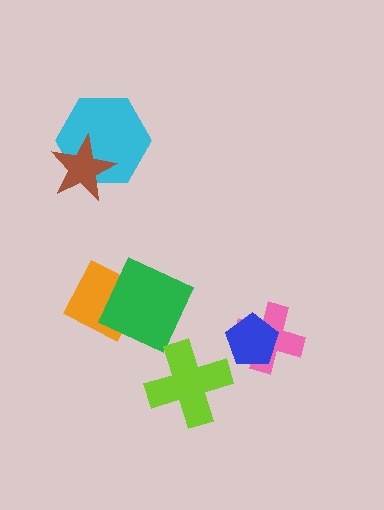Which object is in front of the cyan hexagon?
The brown star is in front of the cyan hexagon.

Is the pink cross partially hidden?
Yes, it is partially covered by another shape.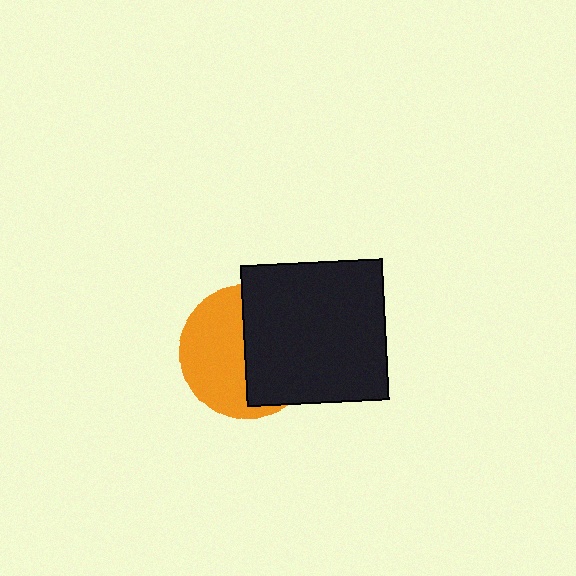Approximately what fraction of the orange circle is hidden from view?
Roughly 50% of the orange circle is hidden behind the black square.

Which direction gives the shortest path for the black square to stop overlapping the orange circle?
Moving right gives the shortest separation.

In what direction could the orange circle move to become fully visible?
The orange circle could move left. That would shift it out from behind the black square entirely.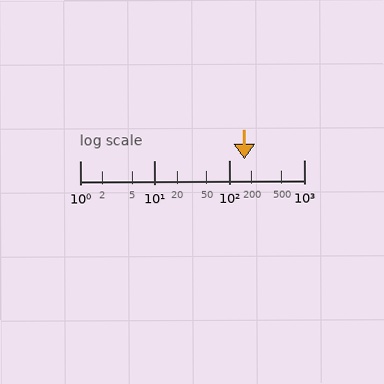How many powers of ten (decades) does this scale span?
The scale spans 3 decades, from 1 to 1000.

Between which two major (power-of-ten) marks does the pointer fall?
The pointer is between 100 and 1000.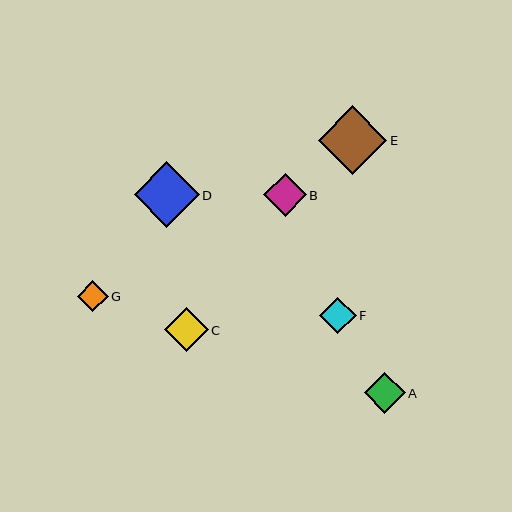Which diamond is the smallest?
Diamond G is the smallest with a size of approximately 31 pixels.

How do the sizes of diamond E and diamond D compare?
Diamond E and diamond D are approximately the same size.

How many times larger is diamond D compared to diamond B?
Diamond D is approximately 1.5 times the size of diamond B.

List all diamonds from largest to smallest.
From largest to smallest: E, D, C, B, A, F, G.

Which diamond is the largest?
Diamond E is the largest with a size of approximately 69 pixels.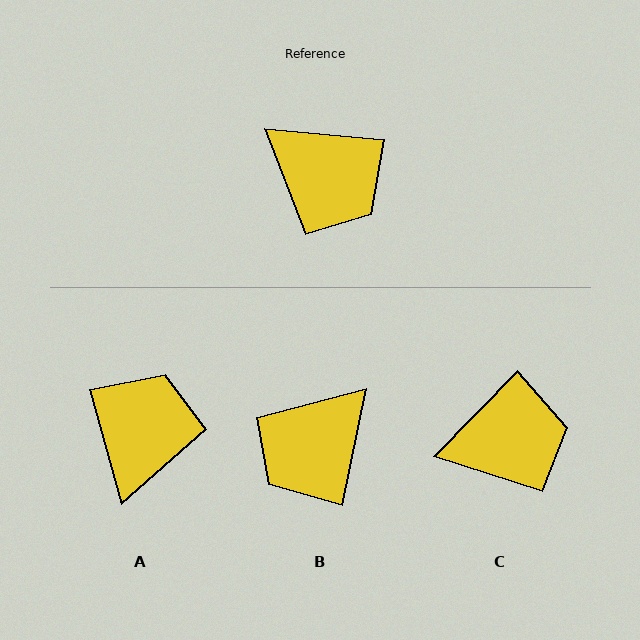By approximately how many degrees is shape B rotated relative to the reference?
Approximately 96 degrees clockwise.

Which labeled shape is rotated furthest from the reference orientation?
A, about 111 degrees away.